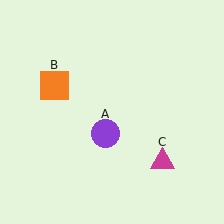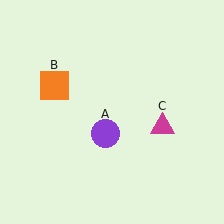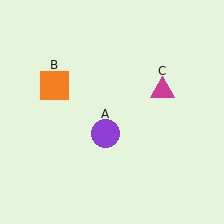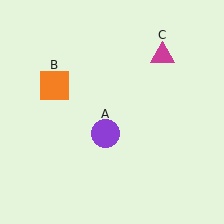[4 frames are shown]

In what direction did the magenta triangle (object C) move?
The magenta triangle (object C) moved up.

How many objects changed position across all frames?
1 object changed position: magenta triangle (object C).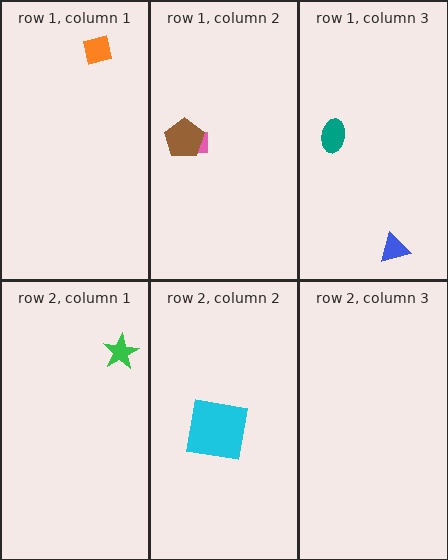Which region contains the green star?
The row 2, column 1 region.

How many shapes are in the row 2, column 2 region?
1.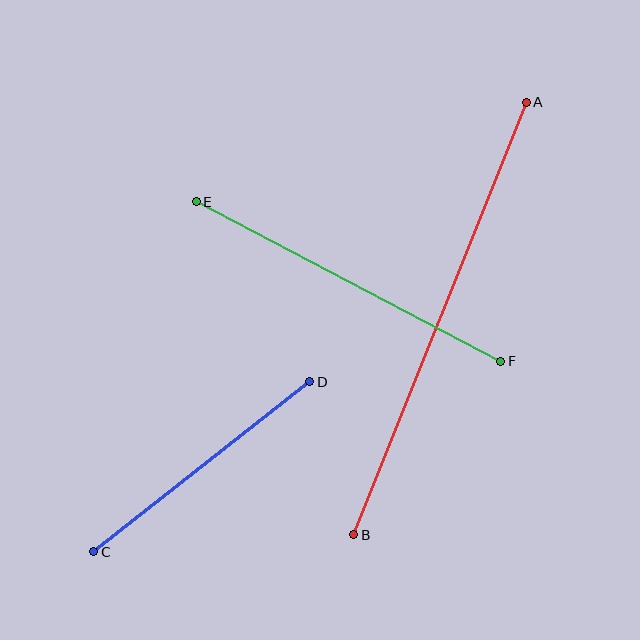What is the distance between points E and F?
The distance is approximately 344 pixels.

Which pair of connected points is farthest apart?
Points A and B are farthest apart.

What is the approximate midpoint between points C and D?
The midpoint is at approximately (202, 467) pixels.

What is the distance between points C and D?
The distance is approximately 275 pixels.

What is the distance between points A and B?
The distance is approximately 466 pixels.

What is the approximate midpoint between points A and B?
The midpoint is at approximately (440, 318) pixels.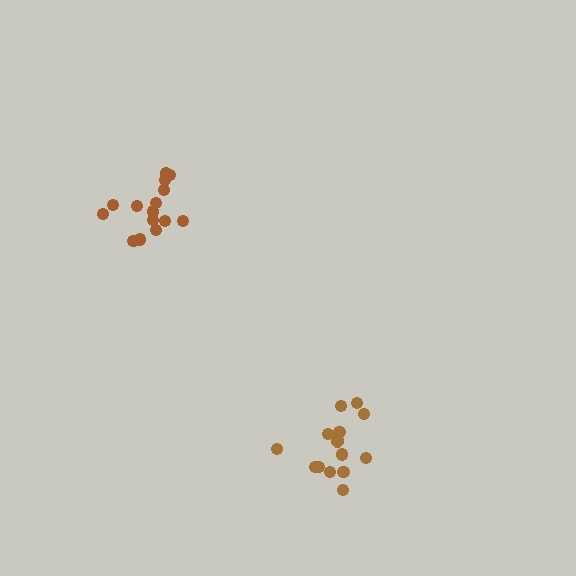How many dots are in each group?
Group 1: 16 dots, Group 2: 15 dots (31 total).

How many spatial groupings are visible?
There are 2 spatial groupings.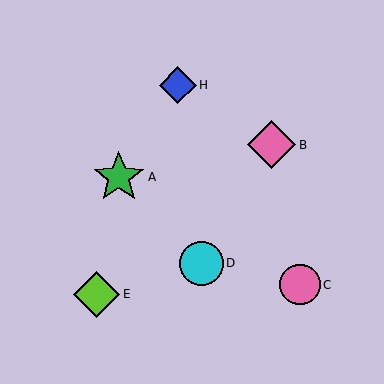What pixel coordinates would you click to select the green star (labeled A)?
Click at (119, 177) to select the green star A.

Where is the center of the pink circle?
The center of the pink circle is at (300, 285).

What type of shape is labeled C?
Shape C is a pink circle.